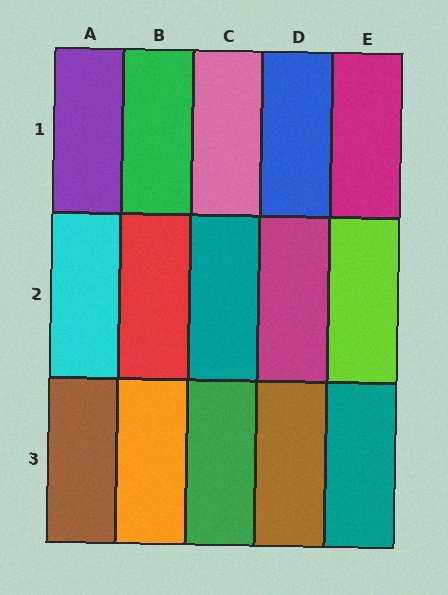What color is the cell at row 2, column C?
Teal.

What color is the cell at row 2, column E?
Lime.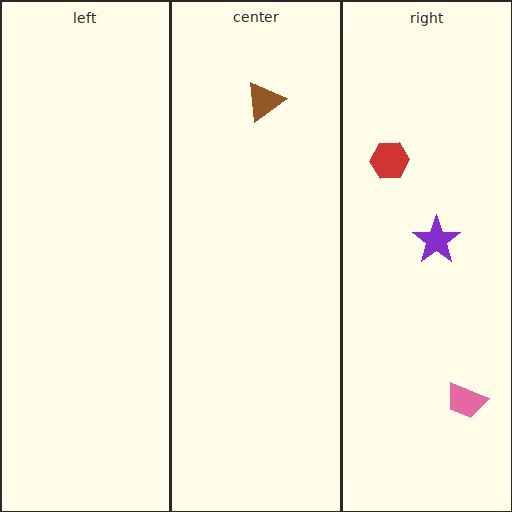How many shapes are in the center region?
1.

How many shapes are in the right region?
3.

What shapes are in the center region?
The brown triangle.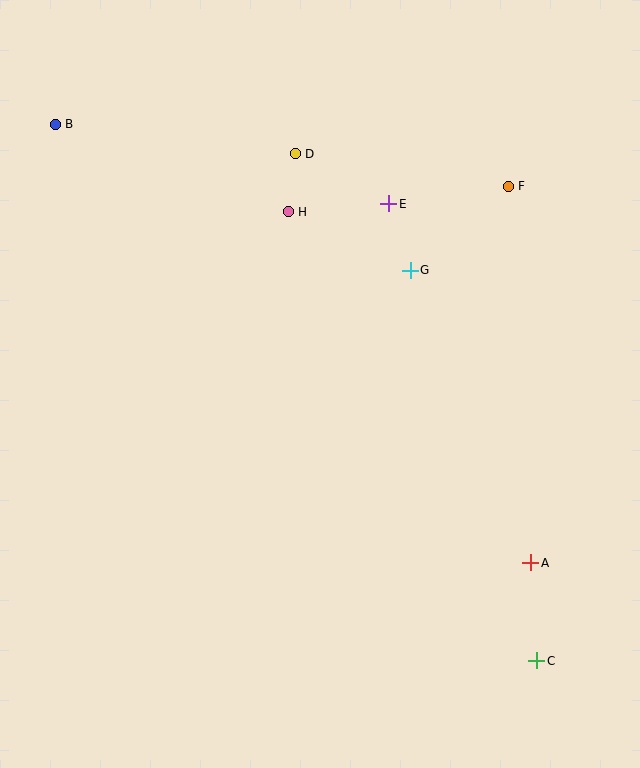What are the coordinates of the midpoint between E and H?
The midpoint between E and H is at (338, 208).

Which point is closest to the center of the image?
Point G at (410, 270) is closest to the center.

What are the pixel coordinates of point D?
Point D is at (295, 154).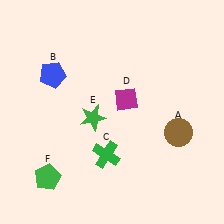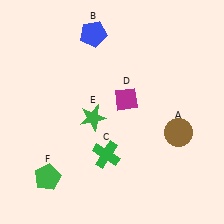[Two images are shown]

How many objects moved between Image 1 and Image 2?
1 object moved between the two images.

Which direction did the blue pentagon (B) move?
The blue pentagon (B) moved right.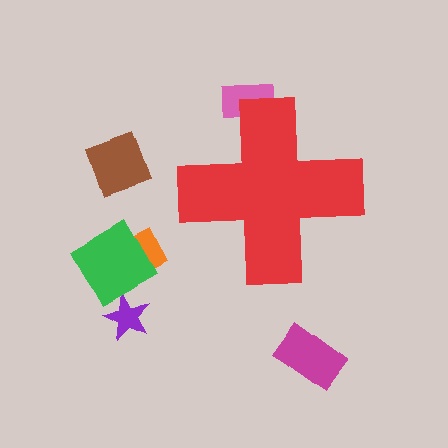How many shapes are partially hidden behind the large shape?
1 shape is partially hidden.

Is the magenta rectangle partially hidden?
No, the magenta rectangle is fully visible.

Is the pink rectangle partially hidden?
Yes, the pink rectangle is partially hidden behind the red cross.